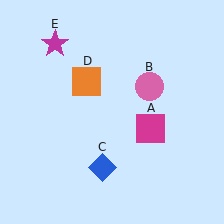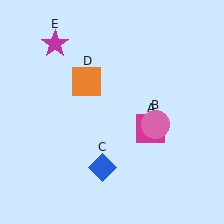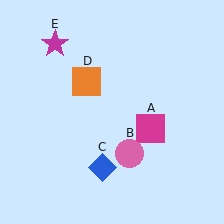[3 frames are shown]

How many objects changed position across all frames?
1 object changed position: pink circle (object B).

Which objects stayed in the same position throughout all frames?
Magenta square (object A) and blue diamond (object C) and orange square (object D) and magenta star (object E) remained stationary.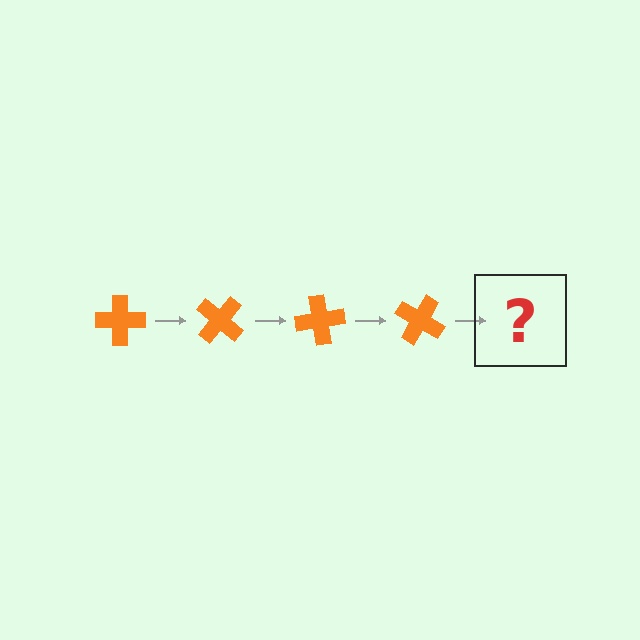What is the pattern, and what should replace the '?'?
The pattern is that the cross rotates 40 degrees each step. The '?' should be an orange cross rotated 160 degrees.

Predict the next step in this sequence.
The next step is an orange cross rotated 160 degrees.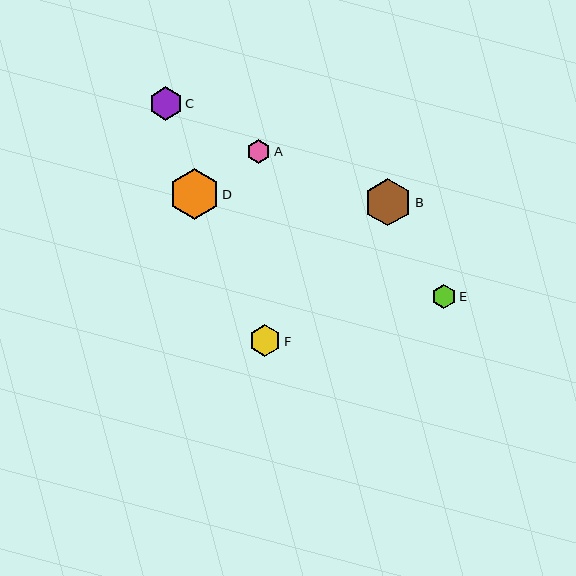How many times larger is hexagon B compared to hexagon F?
Hexagon B is approximately 1.5 times the size of hexagon F.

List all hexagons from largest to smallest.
From largest to smallest: D, B, C, F, E, A.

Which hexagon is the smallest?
Hexagon A is the smallest with a size of approximately 24 pixels.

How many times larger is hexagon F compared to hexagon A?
Hexagon F is approximately 1.3 times the size of hexagon A.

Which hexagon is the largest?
Hexagon D is the largest with a size of approximately 51 pixels.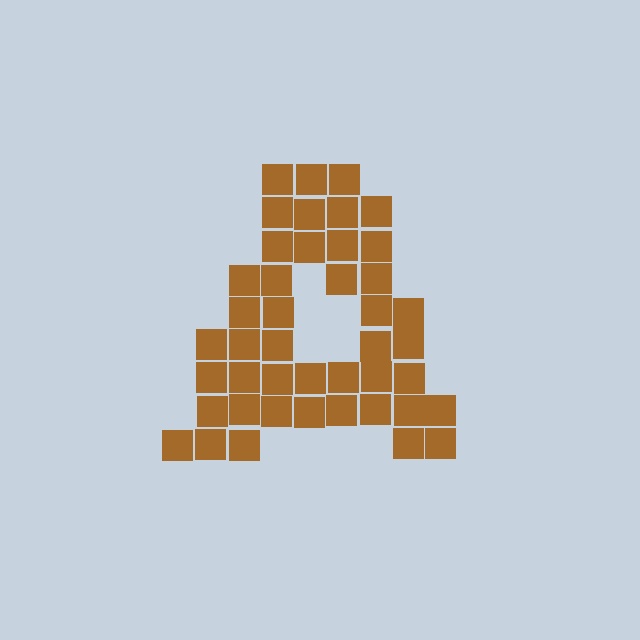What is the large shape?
The large shape is the letter A.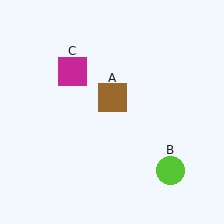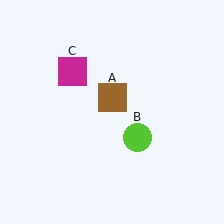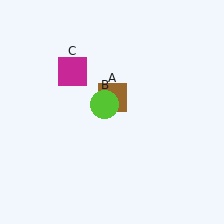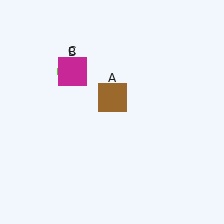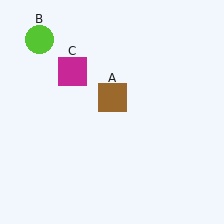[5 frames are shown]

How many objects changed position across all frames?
1 object changed position: lime circle (object B).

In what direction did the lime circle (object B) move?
The lime circle (object B) moved up and to the left.